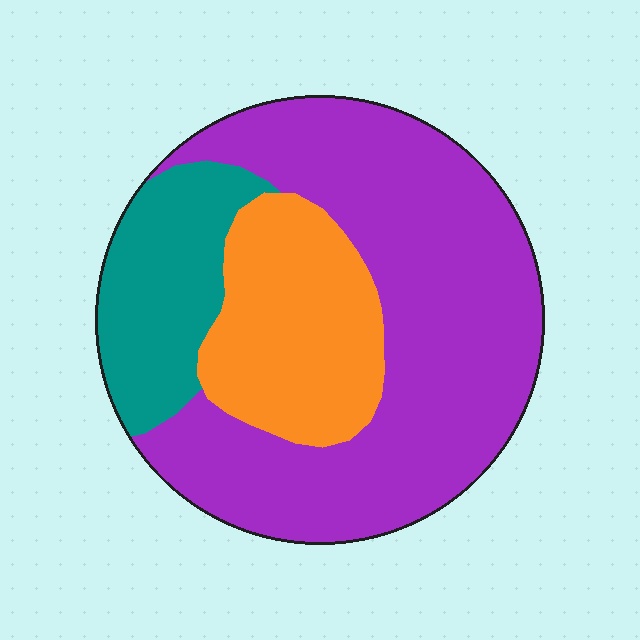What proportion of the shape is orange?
Orange covers around 25% of the shape.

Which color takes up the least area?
Teal, at roughly 20%.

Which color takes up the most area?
Purple, at roughly 60%.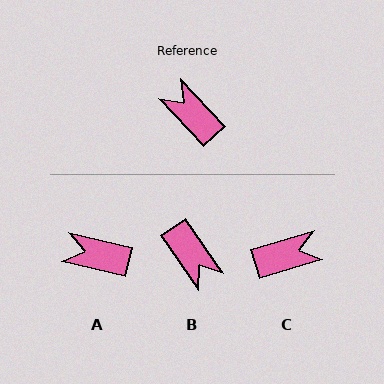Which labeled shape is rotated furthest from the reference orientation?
B, about 172 degrees away.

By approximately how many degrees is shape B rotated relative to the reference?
Approximately 172 degrees counter-clockwise.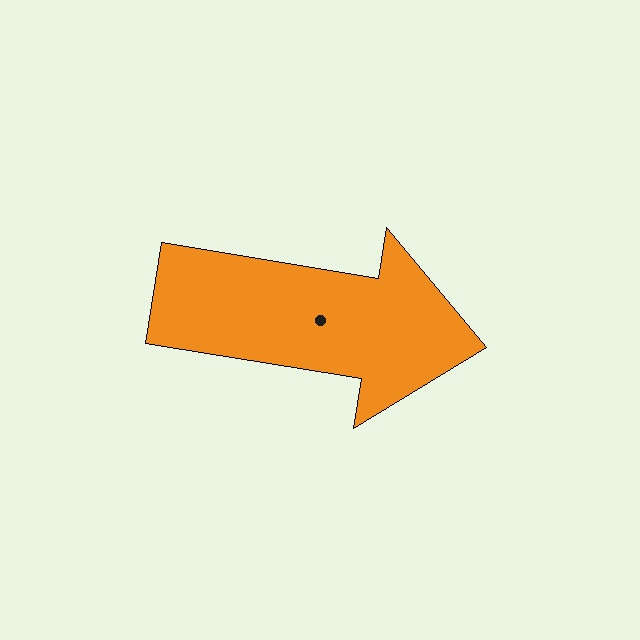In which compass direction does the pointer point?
East.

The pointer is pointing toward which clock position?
Roughly 3 o'clock.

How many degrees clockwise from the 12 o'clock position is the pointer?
Approximately 99 degrees.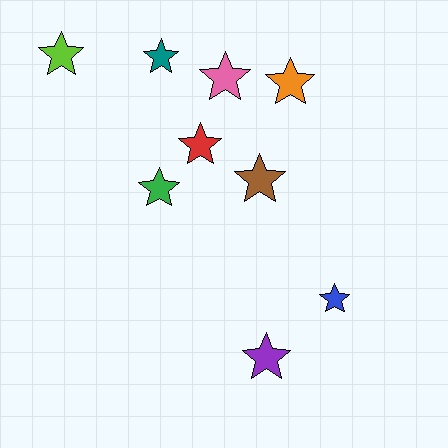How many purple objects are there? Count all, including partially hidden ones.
There is 1 purple object.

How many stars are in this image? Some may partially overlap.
There are 9 stars.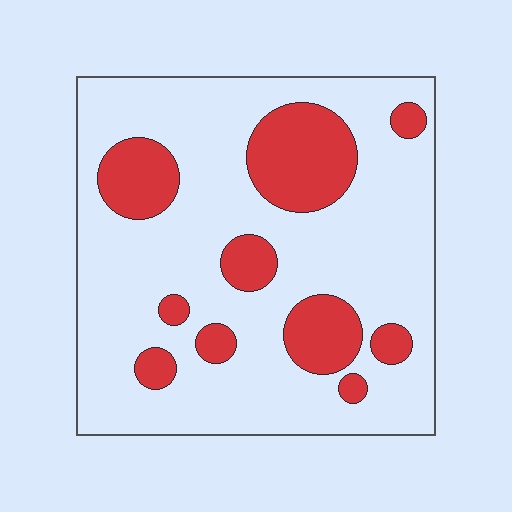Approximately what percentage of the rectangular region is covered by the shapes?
Approximately 25%.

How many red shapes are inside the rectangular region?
10.